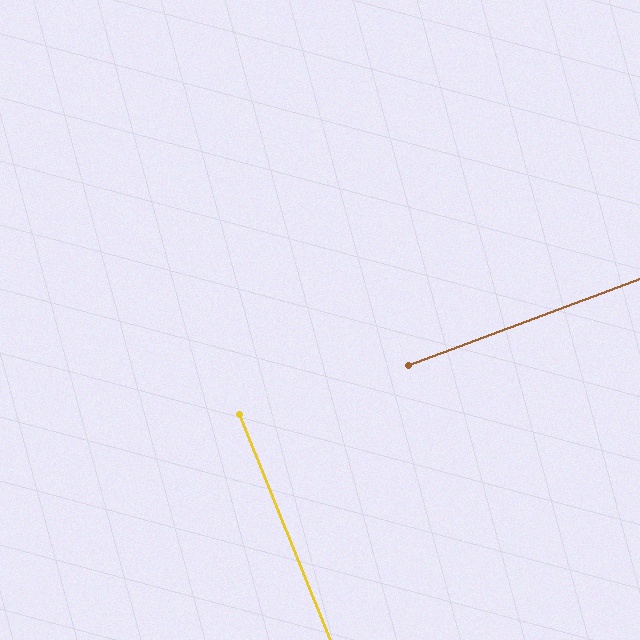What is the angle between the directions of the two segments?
Approximately 89 degrees.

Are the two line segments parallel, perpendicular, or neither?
Perpendicular — they meet at approximately 89°.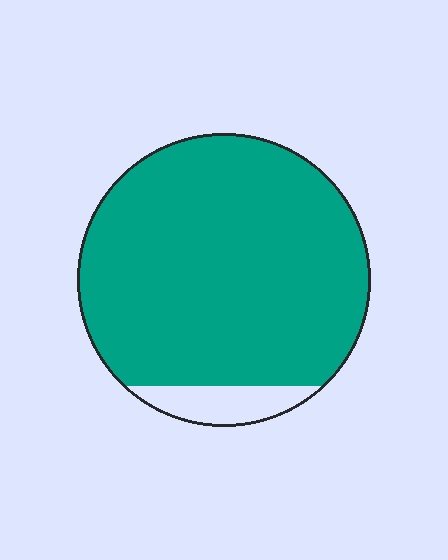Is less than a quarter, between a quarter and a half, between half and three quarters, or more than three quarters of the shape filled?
More than three quarters.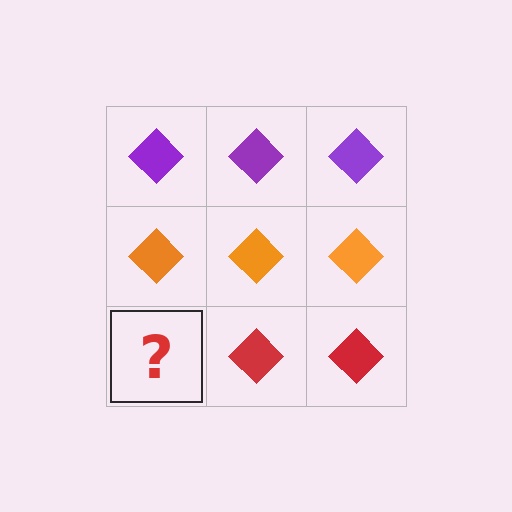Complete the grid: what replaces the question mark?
The question mark should be replaced with a red diamond.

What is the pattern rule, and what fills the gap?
The rule is that each row has a consistent color. The gap should be filled with a red diamond.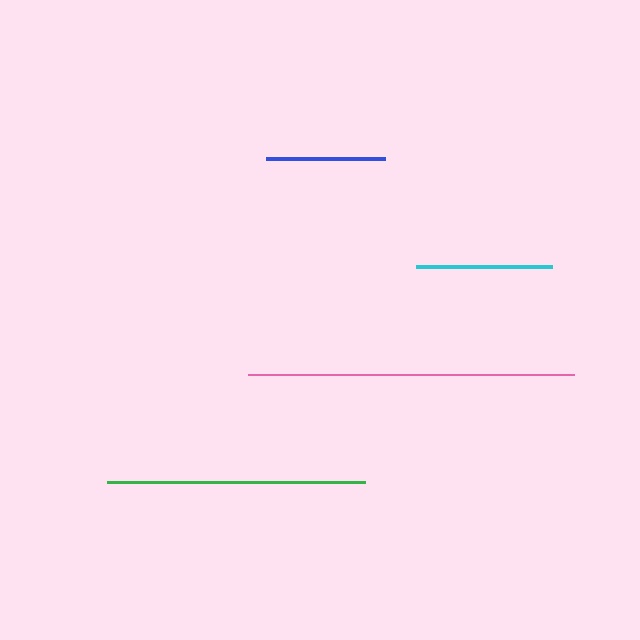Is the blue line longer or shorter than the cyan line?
The cyan line is longer than the blue line.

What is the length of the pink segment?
The pink segment is approximately 325 pixels long.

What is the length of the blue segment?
The blue segment is approximately 119 pixels long.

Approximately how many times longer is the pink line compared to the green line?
The pink line is approximately 1.3 times the length of the green line.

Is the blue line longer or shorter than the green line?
The green line is longer than the blue line.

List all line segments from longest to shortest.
From longest to shortest: pink, green, cyan, blue.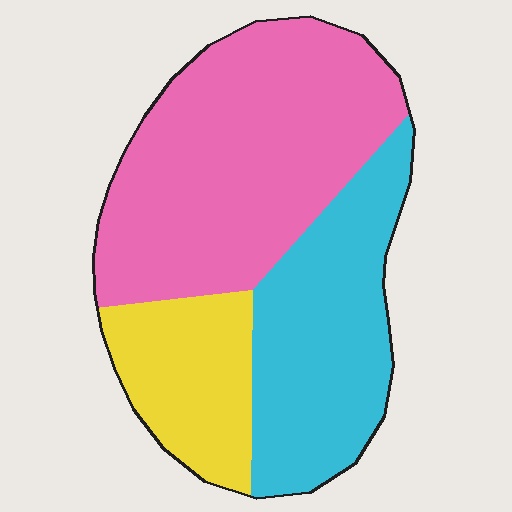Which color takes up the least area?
Yellow, at roughly 20%.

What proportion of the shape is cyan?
Cyan covers roughly 30% of the shape.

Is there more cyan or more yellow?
Cyan.